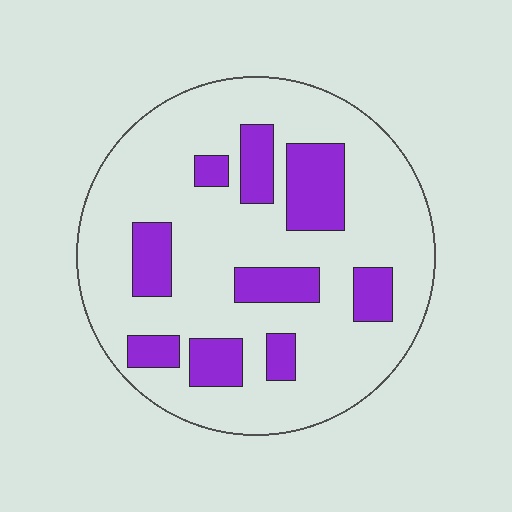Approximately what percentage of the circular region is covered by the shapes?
Approximately 25%.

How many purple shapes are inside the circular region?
9.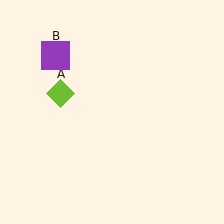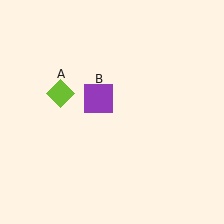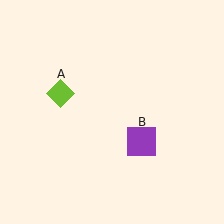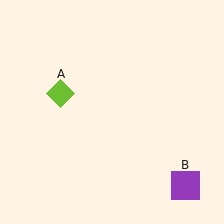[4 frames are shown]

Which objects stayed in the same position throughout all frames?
Lime diamond (object A) remained stationary.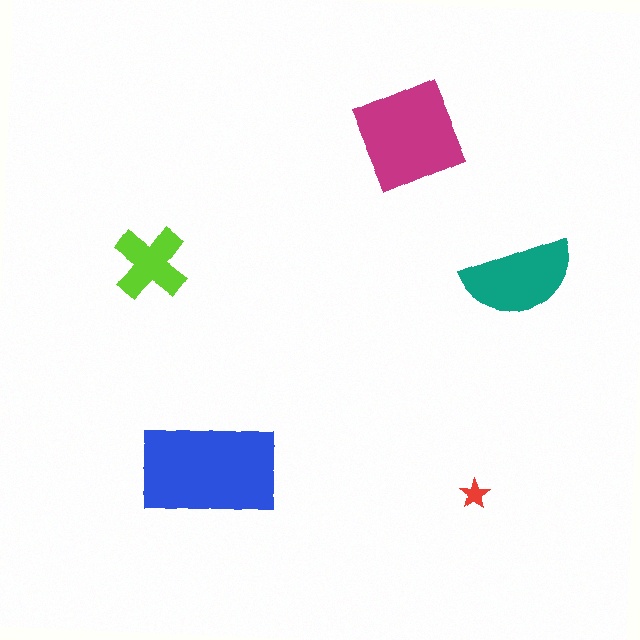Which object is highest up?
The magenta square is topmost.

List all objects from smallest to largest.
The red star, the lime cross, the teal semicircle, the magenta square, the blue rectangle.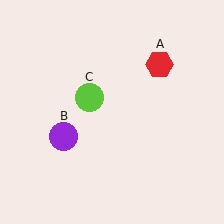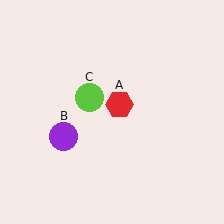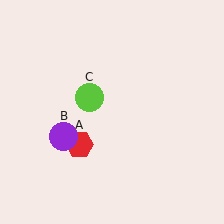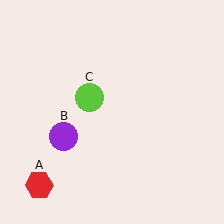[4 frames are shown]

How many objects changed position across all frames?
1 object changed position: red hexagon (object A).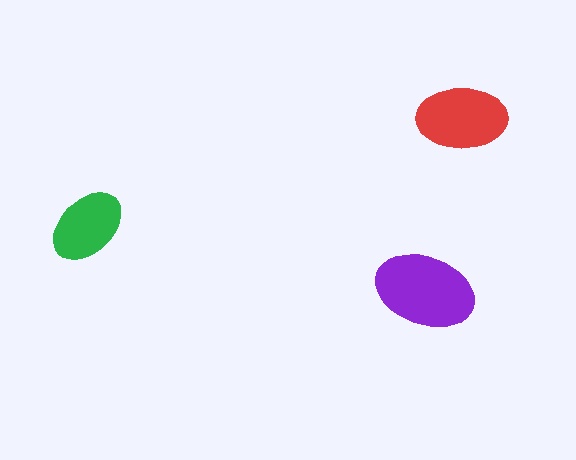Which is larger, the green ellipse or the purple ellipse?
The purple one.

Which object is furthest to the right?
The red ellipse is rightmost.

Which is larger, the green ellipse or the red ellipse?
The red one.